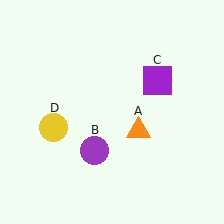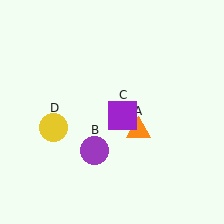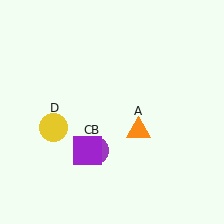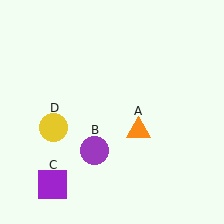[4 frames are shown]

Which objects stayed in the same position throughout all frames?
Orange triangle (object A) and purple circle (object B) and yellow circle (object D) remained stationary.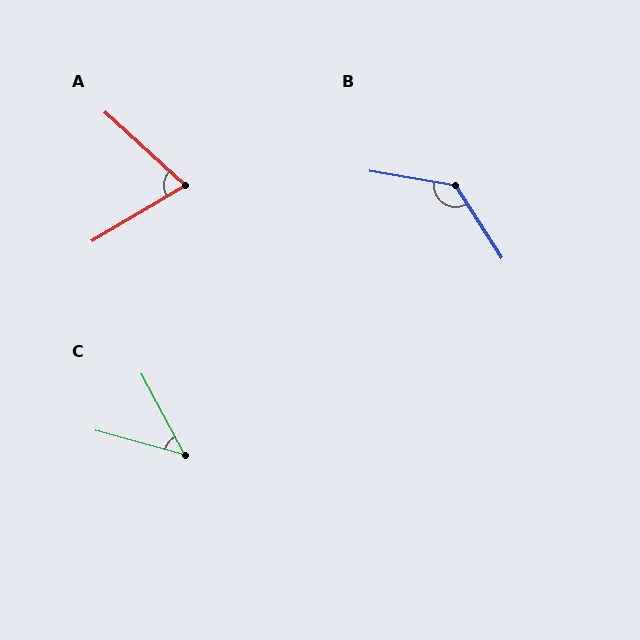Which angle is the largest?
B, at approximately 132 degrees.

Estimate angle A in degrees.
Approximately 73 degrees.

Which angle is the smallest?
C, at approximately 46 degrees.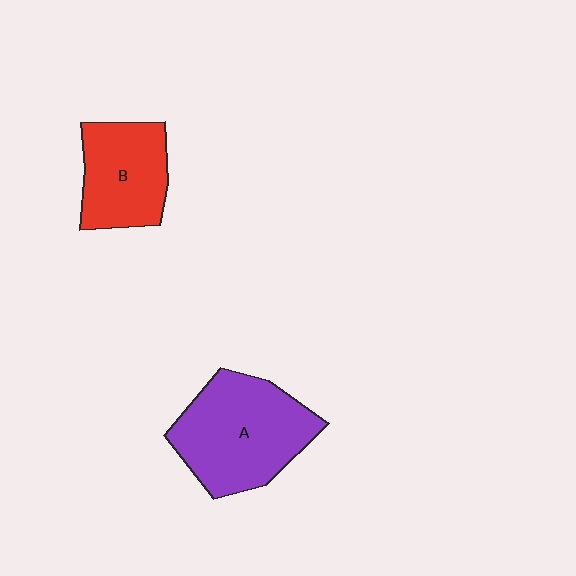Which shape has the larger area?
Shape A (purple).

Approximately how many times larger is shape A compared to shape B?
Approximately 1.4 times.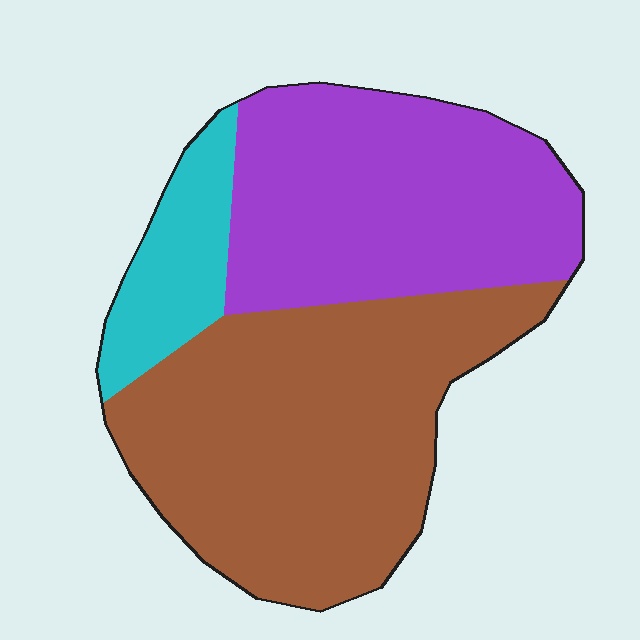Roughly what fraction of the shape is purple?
Purple covers 38% of the shape.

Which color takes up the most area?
Brown, at roughly 50%.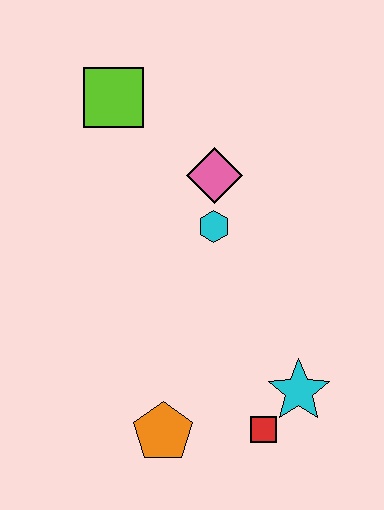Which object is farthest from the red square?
The lime square is farthest from the red square.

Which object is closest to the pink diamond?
The cyan hexagon is closest to the pink diamond.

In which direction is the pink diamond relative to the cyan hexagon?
The pink diamond is above the cyan hexagon.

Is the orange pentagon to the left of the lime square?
No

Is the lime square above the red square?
Yes